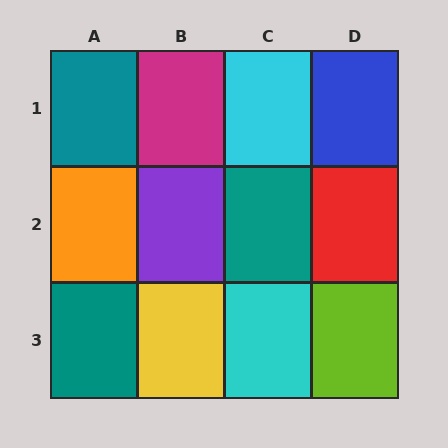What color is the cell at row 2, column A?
Orange.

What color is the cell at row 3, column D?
Lime.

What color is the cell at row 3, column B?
Yellow.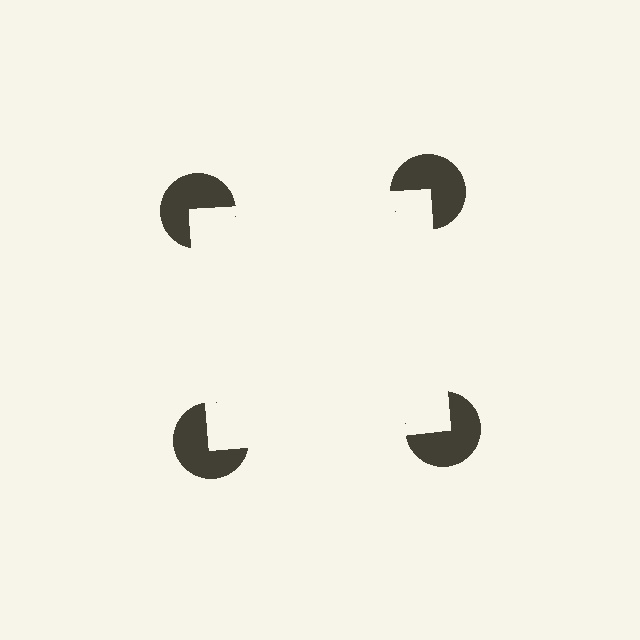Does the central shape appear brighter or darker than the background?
It typically appears slightly brighter than the background, even though no actual brightness change is drawn.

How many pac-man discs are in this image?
There are 4 — one at each vertex of the illusory square.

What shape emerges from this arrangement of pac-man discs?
An illusory square — its edges are inferred from the aligned wedge cuts in the pac-man discs, not physically drawn.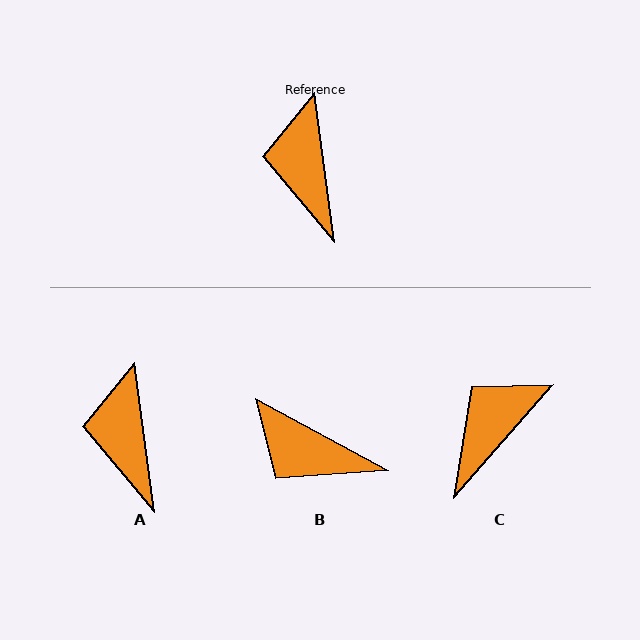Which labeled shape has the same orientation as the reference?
A.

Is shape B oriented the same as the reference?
No, it is off by about 54 degrees.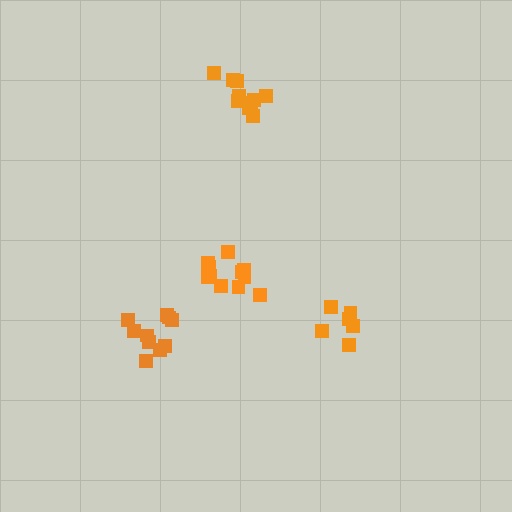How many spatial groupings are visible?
There are 4 spatial groupings.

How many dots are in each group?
Group 1: 6 dots, Group 2: 10 dots, Group 3: 10 dots, Group 4: 11 dots (37 total).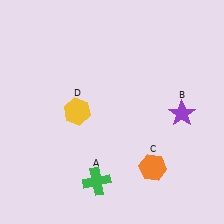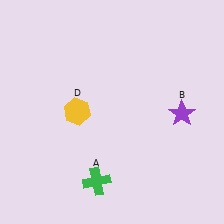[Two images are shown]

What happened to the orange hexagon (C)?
The orange hexagon (C) was removed in Image 2. It was in the bottom-right area of Image 1.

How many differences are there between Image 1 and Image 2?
There is 1 difference between the two images.